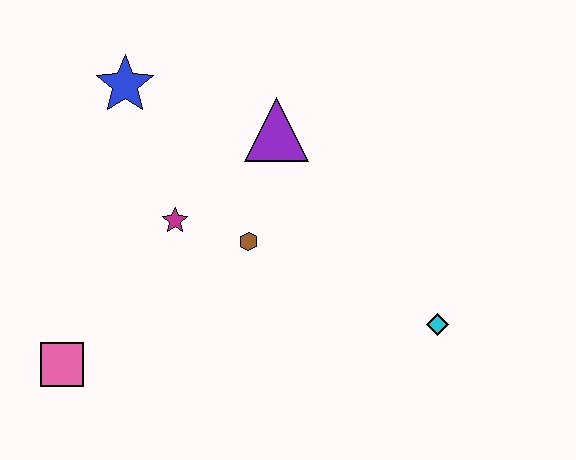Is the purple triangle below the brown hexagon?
No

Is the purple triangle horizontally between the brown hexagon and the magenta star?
No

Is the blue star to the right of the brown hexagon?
No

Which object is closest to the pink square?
The magenta star is closest to the pink square.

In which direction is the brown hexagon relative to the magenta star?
The brown hexagon is to the right of the magenta star.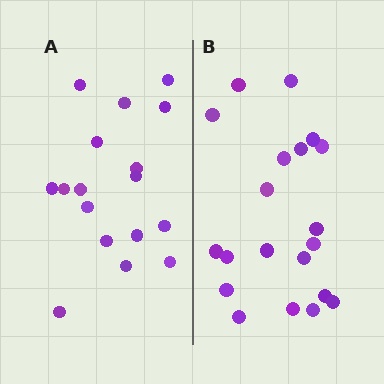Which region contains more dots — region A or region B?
Region B (the right region) has more dots.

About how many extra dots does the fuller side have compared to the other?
Region B has just a few more — roughly 2 or 3 more dots than region A.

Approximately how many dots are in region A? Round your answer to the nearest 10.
About 20 dots. (The exact count is 17, which rounds to 20.)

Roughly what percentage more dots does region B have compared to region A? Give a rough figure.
About 20% more.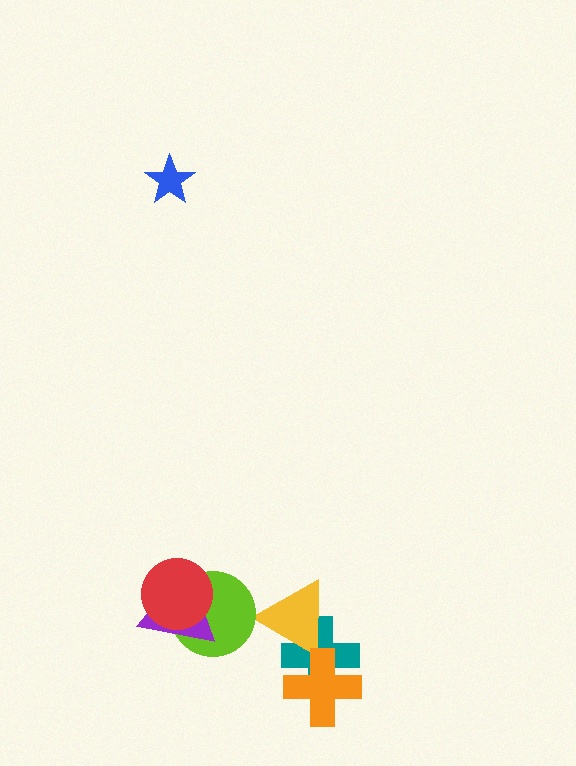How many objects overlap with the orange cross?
2 objects overlap with the orange cross.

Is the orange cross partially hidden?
No, no other shape covers it.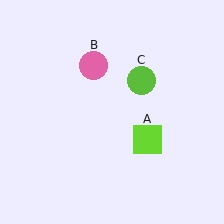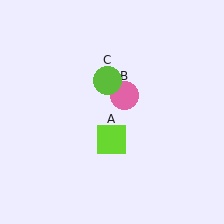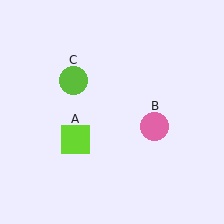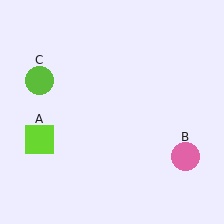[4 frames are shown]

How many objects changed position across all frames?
3 objects changed position: lime square (object A), pink circle (object B), lime circle (object C).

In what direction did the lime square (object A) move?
The lime square (object A) moved left.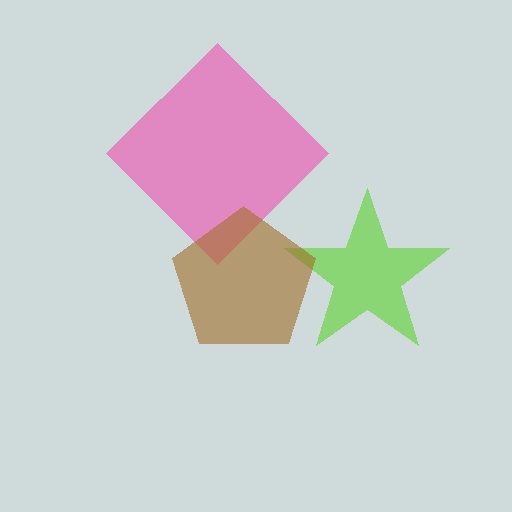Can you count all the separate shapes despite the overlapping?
Yes, there are 3 separate shapes.